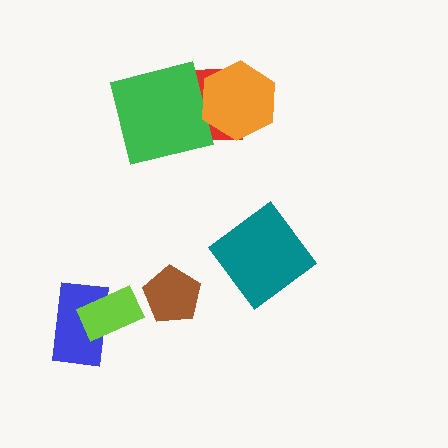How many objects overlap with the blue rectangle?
1 object overlaps with the blue rectangle.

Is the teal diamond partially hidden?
No, no other shape covers it.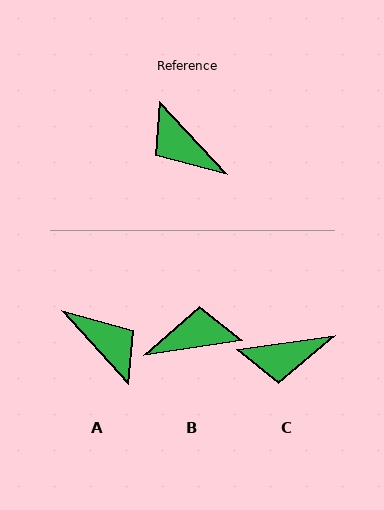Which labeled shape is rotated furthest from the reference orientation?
A, about 179 degrees away.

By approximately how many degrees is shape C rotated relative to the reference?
Approximately 55 degrees counter-clockwise.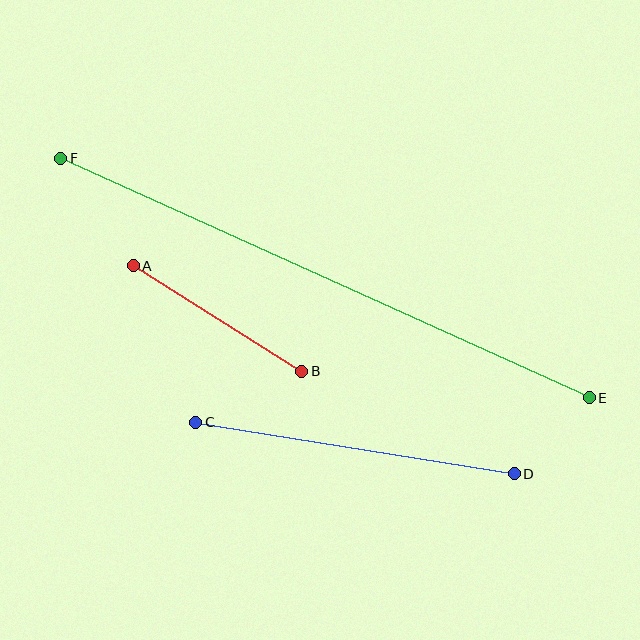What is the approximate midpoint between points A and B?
The midpoint is at approximately (217, 319) pixels.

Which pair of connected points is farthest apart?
Points E and F are farthest apart.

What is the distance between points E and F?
The distance is approximately 580 pixels.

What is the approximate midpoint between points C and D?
The midpoint is at approximately (355, 448) pixels.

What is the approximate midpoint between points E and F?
The midpoint is at approximately (325, 278) pixels.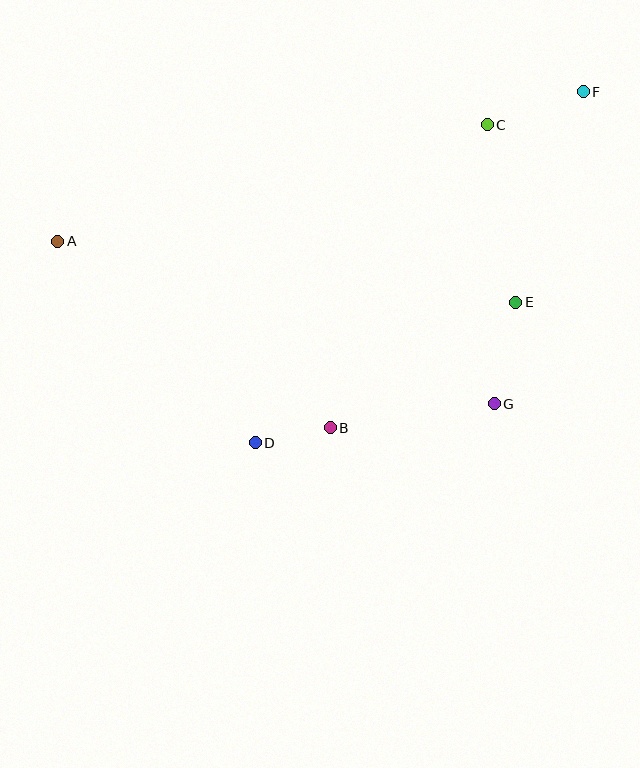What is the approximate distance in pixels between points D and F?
The distance between D and F is approximately 480 pixels.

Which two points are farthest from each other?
Points A and F are farthest from each other.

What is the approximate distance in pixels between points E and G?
The distance between E and G is approximately 104 pixels.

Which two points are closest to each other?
Points B and D are closest to each other.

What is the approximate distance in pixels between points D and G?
The distance between D and G is approximately 242 pixels.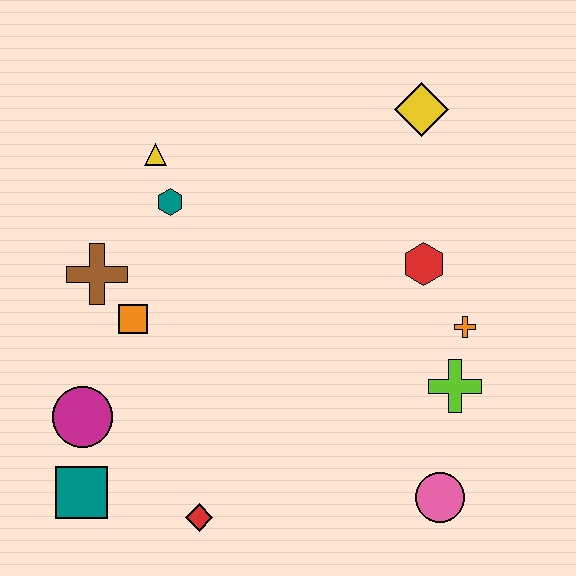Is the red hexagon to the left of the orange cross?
Yes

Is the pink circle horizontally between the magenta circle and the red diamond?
No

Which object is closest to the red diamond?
The teal square is closest to the red diamond.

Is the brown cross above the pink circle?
Yes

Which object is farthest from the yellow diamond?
The teal square is farthest from the yellow diamond.